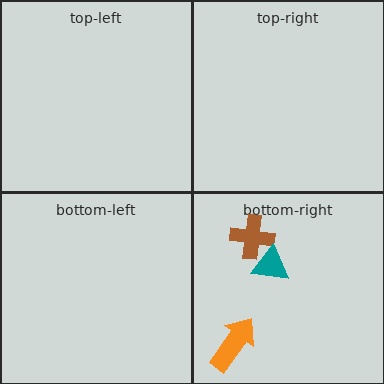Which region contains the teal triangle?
The bottom-right region.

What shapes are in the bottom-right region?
The orange arrow, the brown cross, the teal triangle.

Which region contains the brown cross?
The bottom-right region.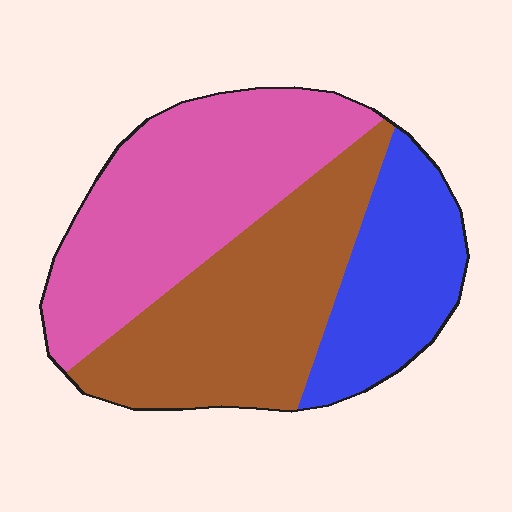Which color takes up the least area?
Blue, at roughly 25%.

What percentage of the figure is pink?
Pink covers around 40% of the figure.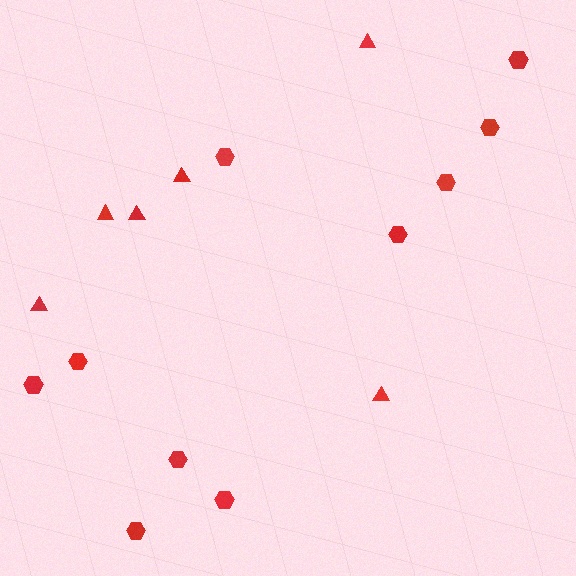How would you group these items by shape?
There are 2 groups: one group of hexagons (10) and one group of triangles (6).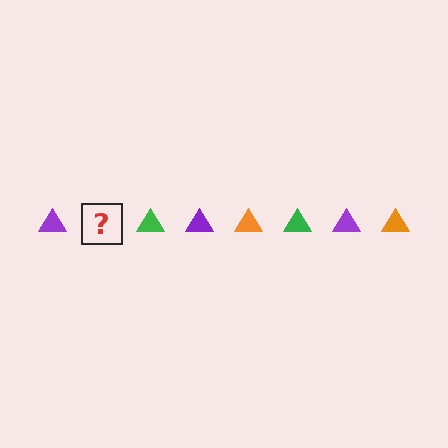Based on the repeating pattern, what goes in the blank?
The blank should be an orange triangle.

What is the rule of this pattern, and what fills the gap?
The rule is that the pattern cycles through purple, orange, green triangles. The gap should be filled with an orange triangle.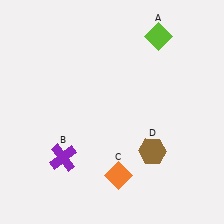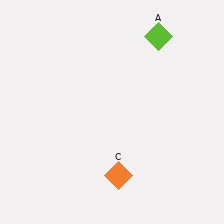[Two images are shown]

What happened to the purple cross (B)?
The purple cross (B) was removed in Image 2. It was in the bottom-left area of Image 1.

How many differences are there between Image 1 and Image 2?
There are 2 differences between the two images.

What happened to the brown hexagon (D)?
The brown hexagon (D) was removed in Image 2. It was in the bottom-right area of Image 1.